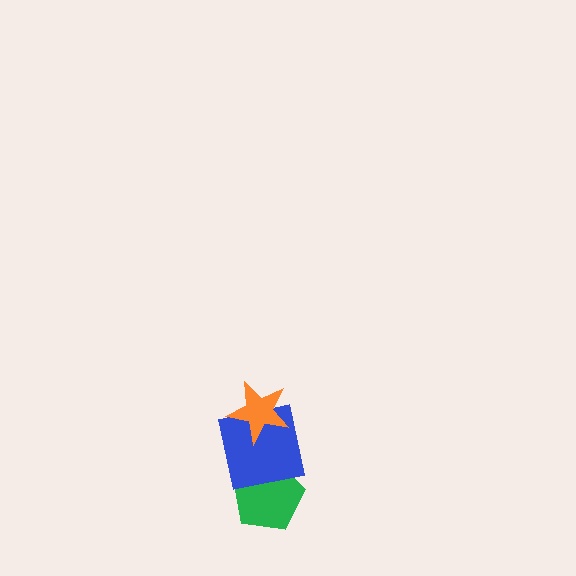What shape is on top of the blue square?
The orange star is on top of the blue square.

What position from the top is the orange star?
The orange star is 1st from the top.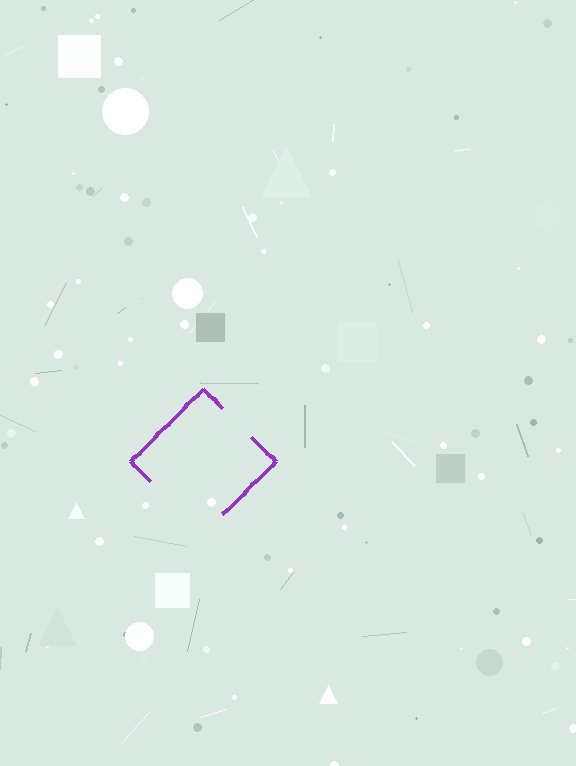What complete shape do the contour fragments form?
The contour fragments form a diamond.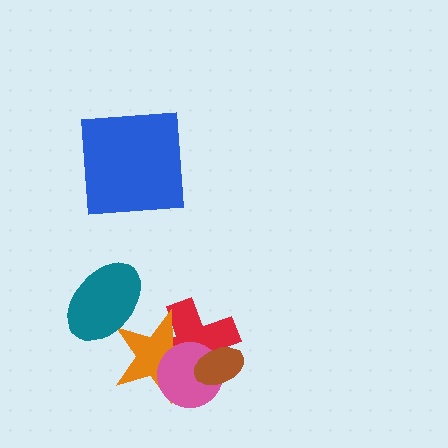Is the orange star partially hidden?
Yes, it is partially covered by another shape.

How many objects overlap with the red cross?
3 objects overlap with the red cross.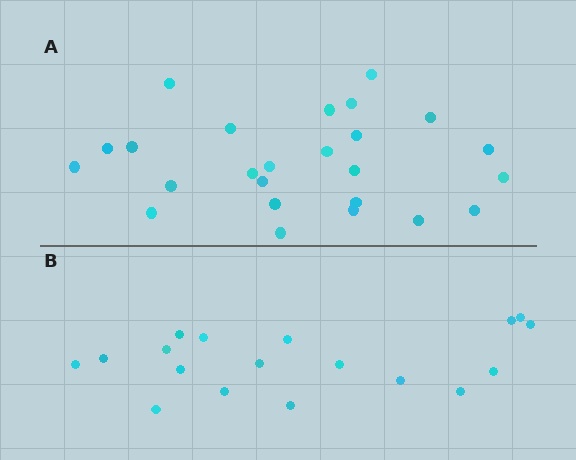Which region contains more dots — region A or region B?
Region A (the top region) has more dots.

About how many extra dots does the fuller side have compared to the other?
Region A has roughly 8 or so more dots than region B.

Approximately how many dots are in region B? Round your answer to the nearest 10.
About 20 dots. (The exact count is 18, which rounds to 20.)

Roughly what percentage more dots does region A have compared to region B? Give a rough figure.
About 40% more.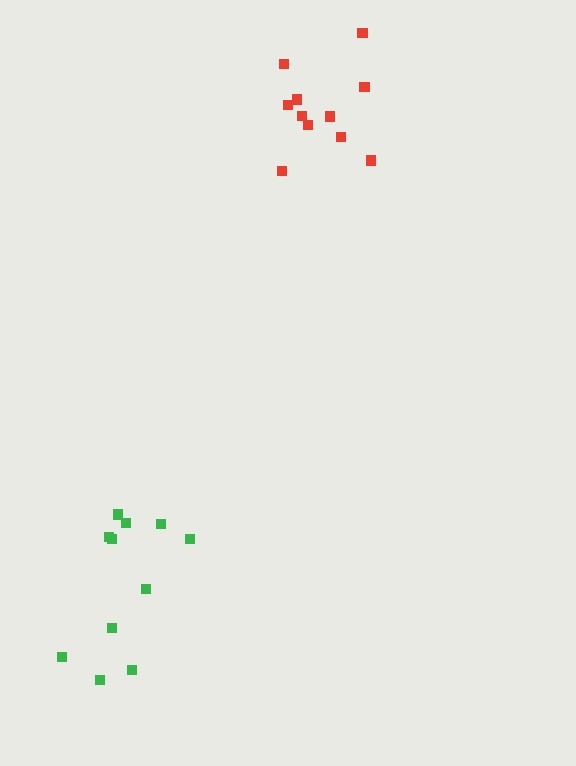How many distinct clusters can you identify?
There are 2 distinct clusters.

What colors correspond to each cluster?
The clusters are colored: red, green.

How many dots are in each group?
Group 1: 11 dots, Group 2: 11 dots (22 total).